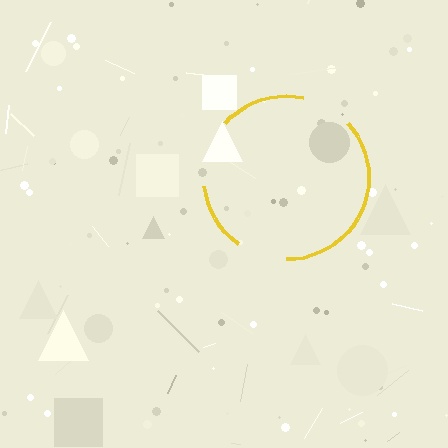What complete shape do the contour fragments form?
The contour fragments form a circle.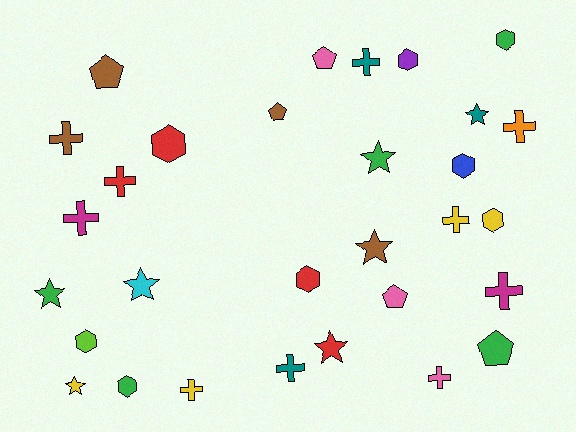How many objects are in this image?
There are 30 objects.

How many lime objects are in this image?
There is 1 lime object.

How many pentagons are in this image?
There are 5 pentagons.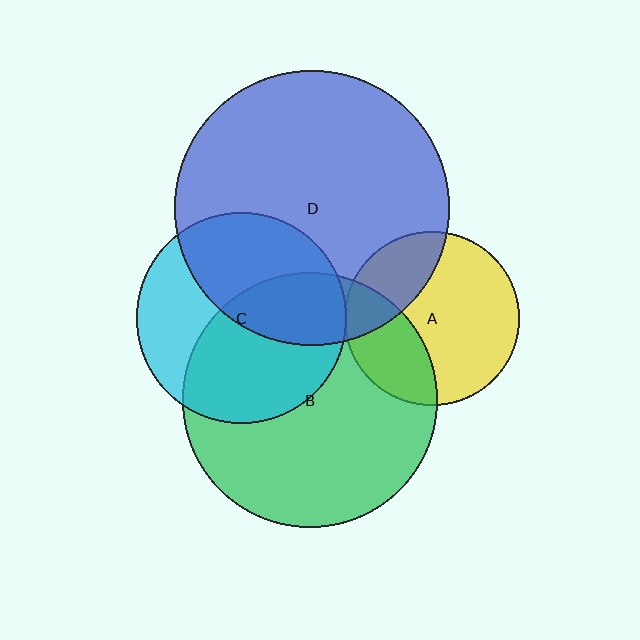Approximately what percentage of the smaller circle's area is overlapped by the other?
Approximately 45%.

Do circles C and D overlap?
Yes.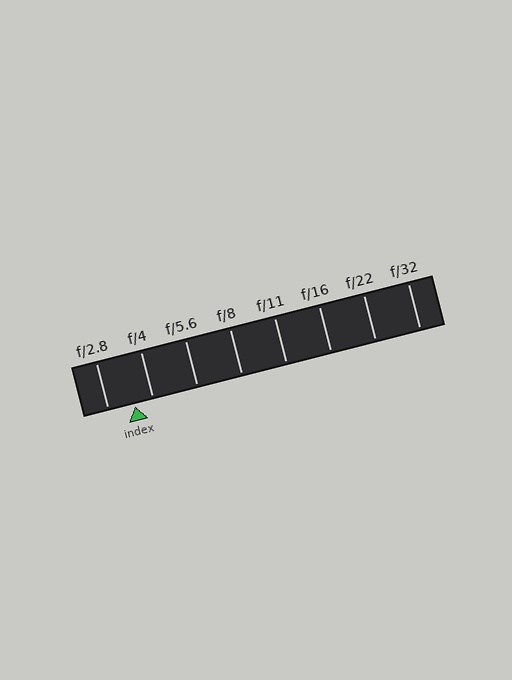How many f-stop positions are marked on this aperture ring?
There are 8 f-stop positions marked.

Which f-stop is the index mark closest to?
The index mark is closest to f/4.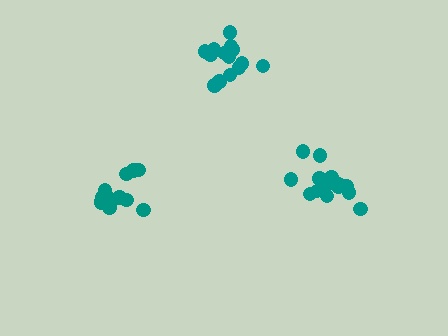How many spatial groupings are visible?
There are 3 spatial groupings.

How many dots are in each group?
Group 1: 15 dots, Group 2: 14 dots, Group 3: 14 dots (43 total).